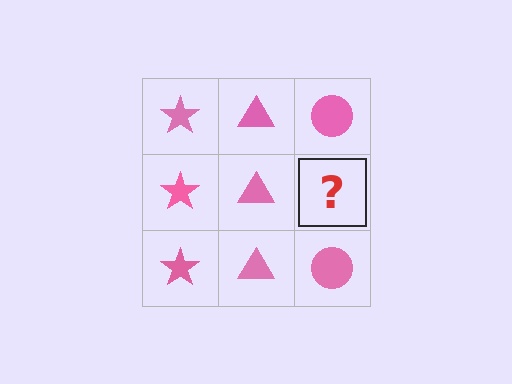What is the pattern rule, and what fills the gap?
The rule is that each column has a consistent shape. The gap should be filled with a pink circle.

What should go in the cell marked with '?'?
The missing cell should contain a pink circle.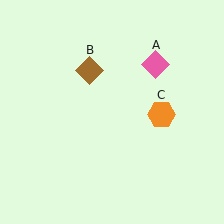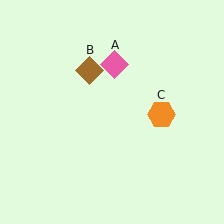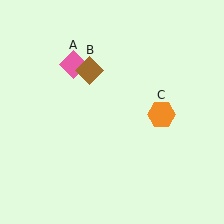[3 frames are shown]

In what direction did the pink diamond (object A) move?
The pink diamond (object A) moved left.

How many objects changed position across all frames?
1 object changed position: pink diamond (object A).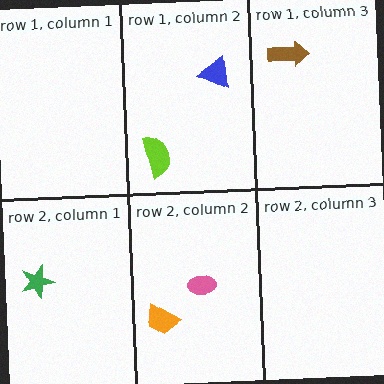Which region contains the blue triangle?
The row 1, column 2 region.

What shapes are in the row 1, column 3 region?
The brown arrow.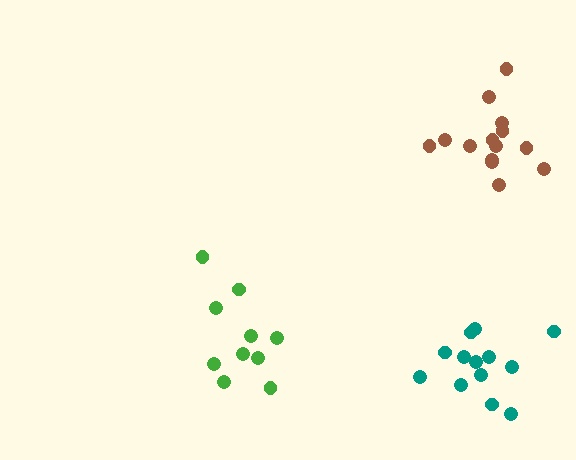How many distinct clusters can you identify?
There are 3 distinct clusters.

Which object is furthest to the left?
The green cluster is leftmost.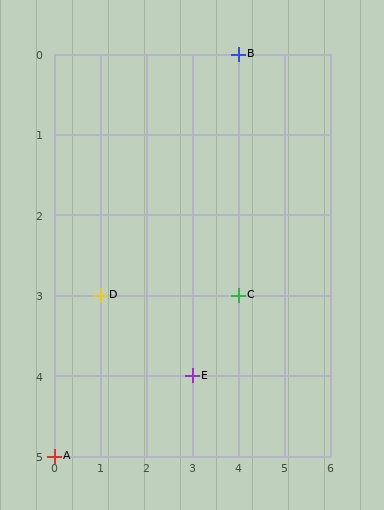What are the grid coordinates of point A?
Point A is at grid coordinates (0, 5).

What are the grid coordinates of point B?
Point B is at grid coordinates (4, 0).